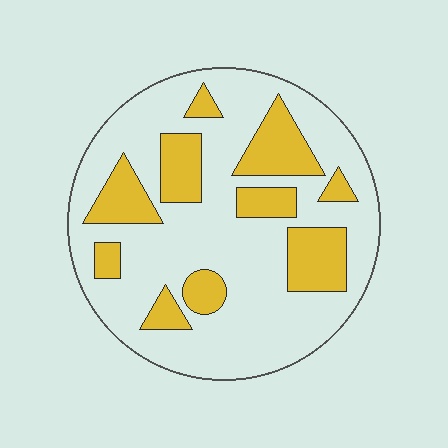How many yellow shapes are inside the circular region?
10.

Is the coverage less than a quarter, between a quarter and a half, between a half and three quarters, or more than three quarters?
Between a quarter and a half.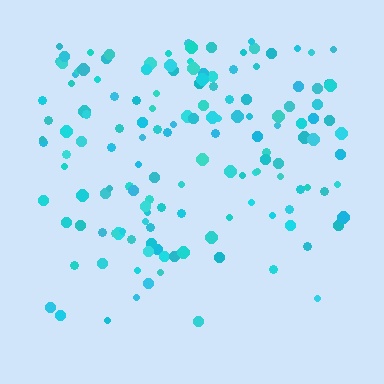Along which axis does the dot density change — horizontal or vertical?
Vertical.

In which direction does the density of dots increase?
From bottom to top, with the top side densest.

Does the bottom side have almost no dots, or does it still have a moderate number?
Still a moderate number, just noticeably fewer than the top.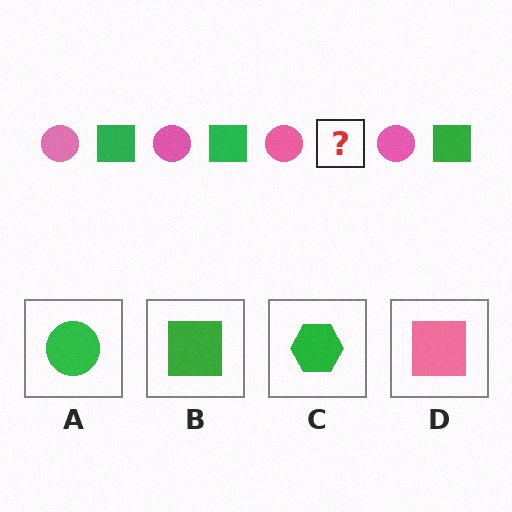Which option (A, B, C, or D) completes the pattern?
B.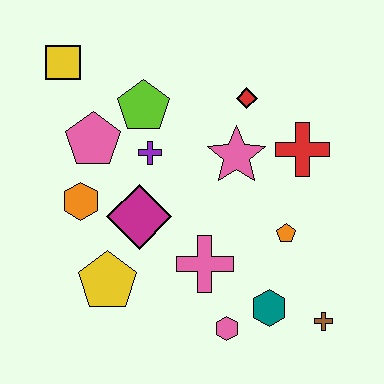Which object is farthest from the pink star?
The yellow square is farthest from the pink star.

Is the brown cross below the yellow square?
Yes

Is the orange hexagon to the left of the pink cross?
Yes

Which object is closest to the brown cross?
The teal hexagon is closest to the brown cross.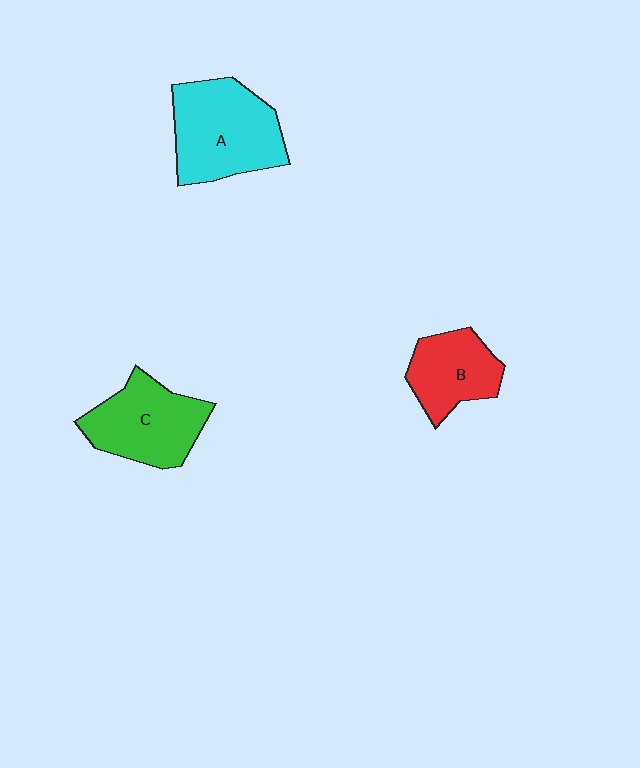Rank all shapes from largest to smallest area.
From largest to smallest: A (cyan), C (green), B (red).